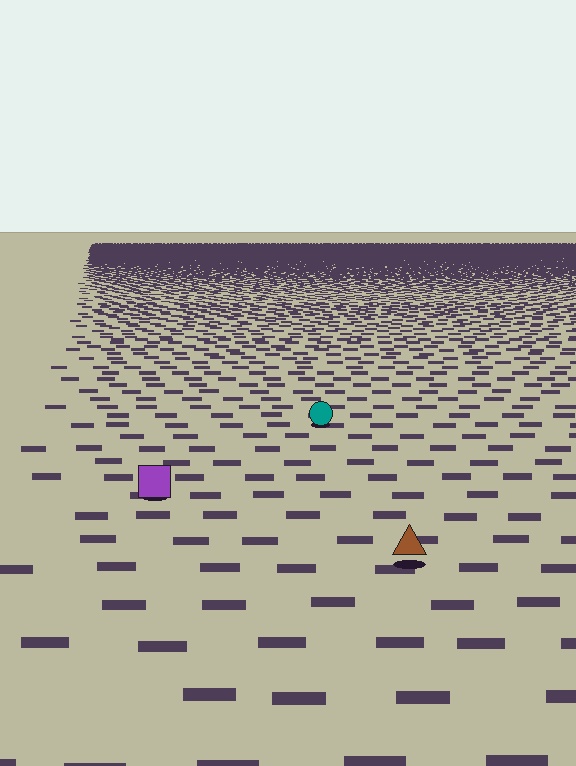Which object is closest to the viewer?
The brown triangle is closest. The texture marks near it are larger and more spread out.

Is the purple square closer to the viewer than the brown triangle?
No. The brown triangle is closer — you can tell from the texture gradient: the ground texture is coarser near it.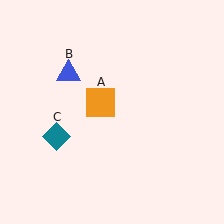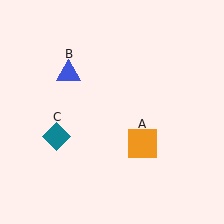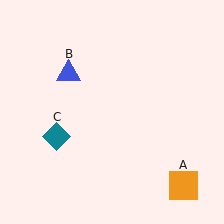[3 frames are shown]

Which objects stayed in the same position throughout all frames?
Blue triangle (object B) and teal diamond (object C) remained stationary.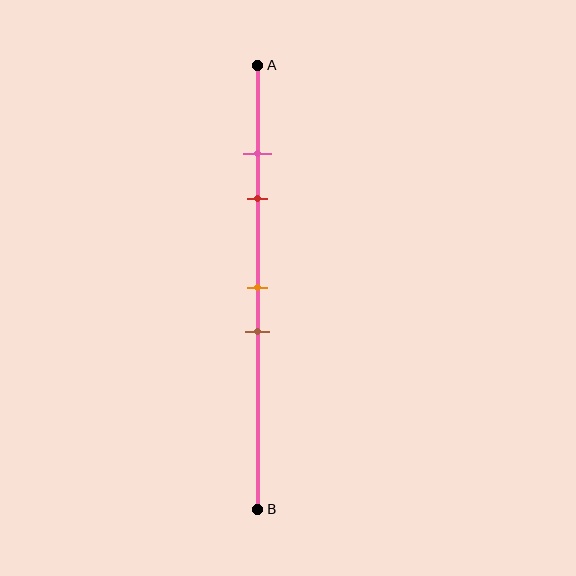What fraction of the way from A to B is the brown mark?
The brown mark is approximately 60% (0.6) of the way from A to B.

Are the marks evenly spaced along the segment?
No, the marks are not evenly spaced.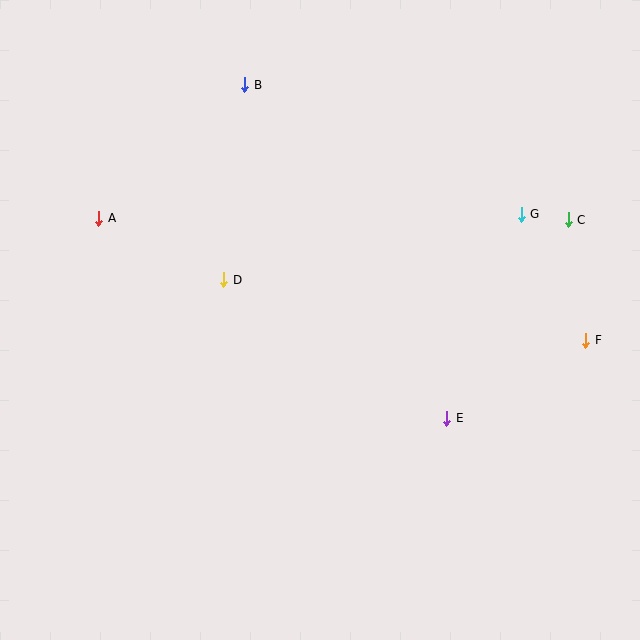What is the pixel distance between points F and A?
The distance between F and A is 502 pixels.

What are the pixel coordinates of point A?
Point A is at (99, 218).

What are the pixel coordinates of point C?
Point C is at (568, 220).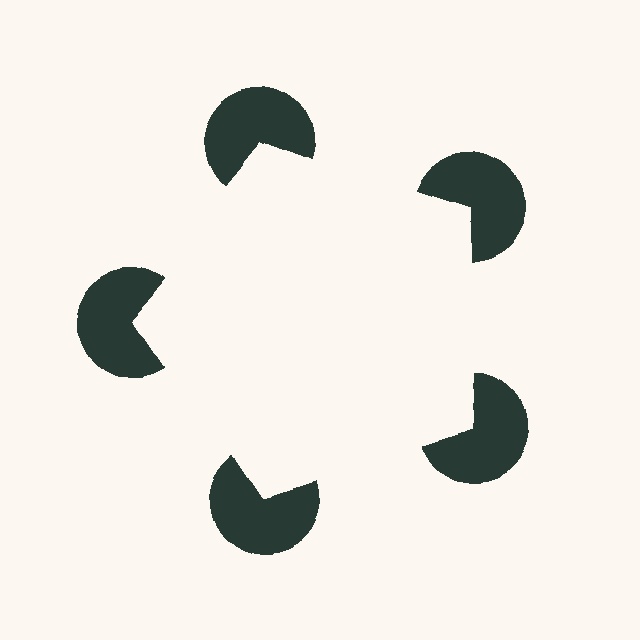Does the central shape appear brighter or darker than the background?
It typically appears slightly brighter than the background, even though no actual brightness change is drawn.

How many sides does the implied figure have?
5 sides.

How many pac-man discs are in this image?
There are 5 — one at each vertex of the illusory pentagon.